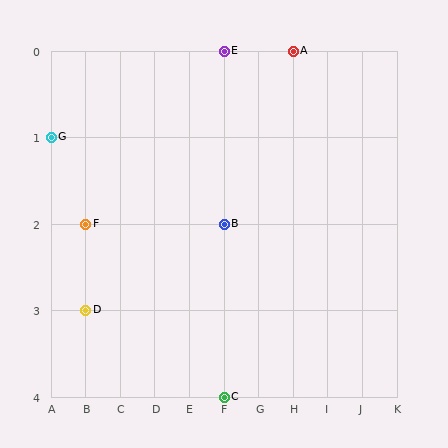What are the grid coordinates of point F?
Point F is at grid coordinates (B, 2).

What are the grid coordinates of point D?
Point D is at grid coordinates (B, 3).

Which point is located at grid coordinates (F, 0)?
Point E is at (F, 0).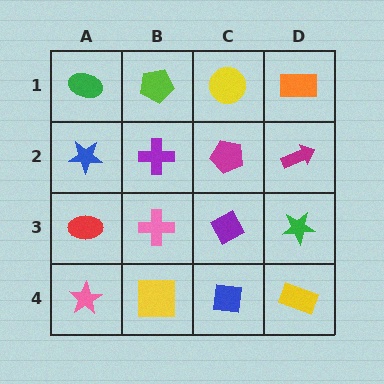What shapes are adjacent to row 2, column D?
An orange rectangle (row 1, column D), a green star (row 3, column D), a magenta pentagon (row 2, column C).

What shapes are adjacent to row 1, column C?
A magenta pentagon (row 2, column C), a lime pentagon (row 1, column B), an orange rectangle (row 1, column D).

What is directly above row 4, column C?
A purple diamond.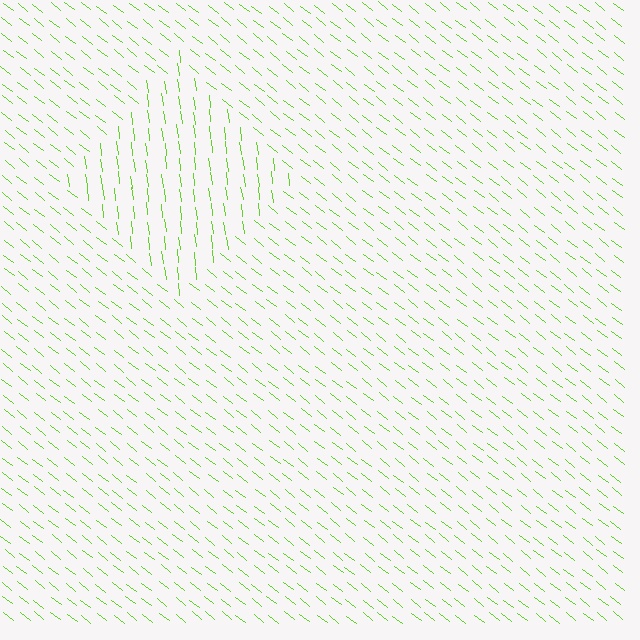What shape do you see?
I see a diamond.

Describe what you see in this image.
The image is filled with small lime line segments. A diamond region in the image has lines oriented differently from the surrounding lines, creating a visible texture boundary.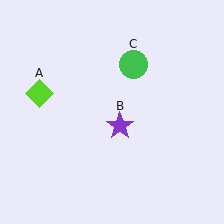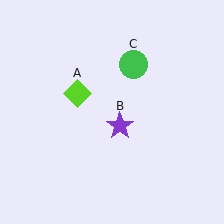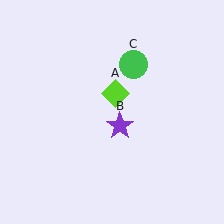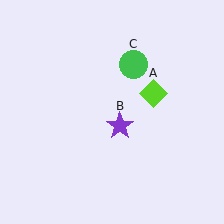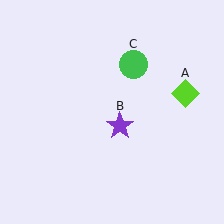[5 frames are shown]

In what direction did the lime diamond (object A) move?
The lime diamond (object A) moved right.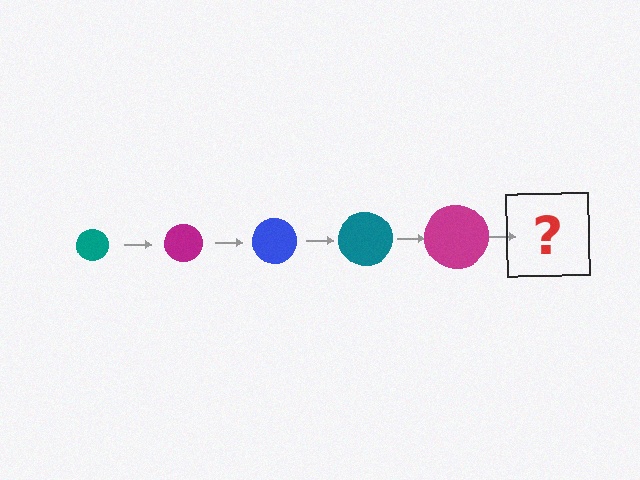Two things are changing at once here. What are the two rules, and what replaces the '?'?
The two rules are that the circle grows larger each step and the color cycles through teal, magenta, and blue. The '?' should be a blue circle, larger than the previous one.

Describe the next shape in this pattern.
It should be a blue circle, larger than the previous one.